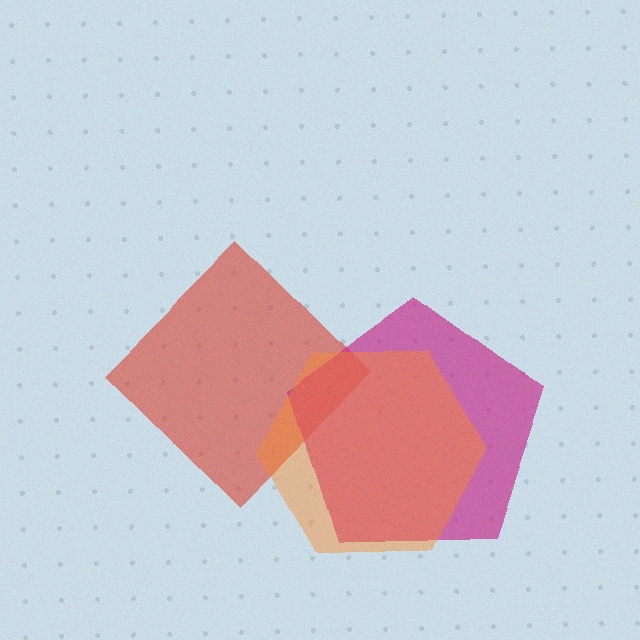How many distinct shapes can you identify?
There are 3 distinct shapes: a red diamond, a magenta pentagon, an orange hexagon.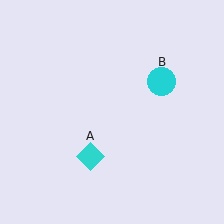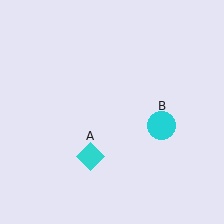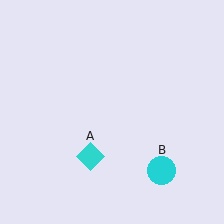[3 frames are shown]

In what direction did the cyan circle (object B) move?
The cyan circle (object B) moved down.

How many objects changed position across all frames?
1 object changed position: cyan circle (object B).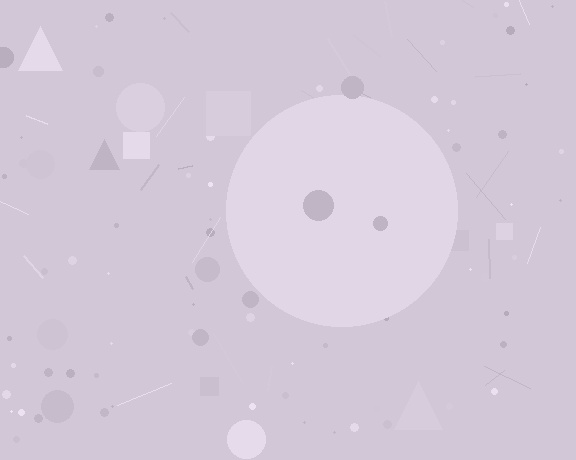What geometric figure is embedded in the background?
A circle is embedded in the background.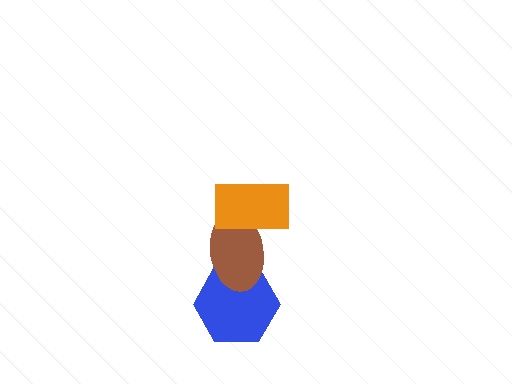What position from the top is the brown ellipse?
The brown ellipse is 2nd from the top.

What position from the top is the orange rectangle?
The orange rectangle is 1st from the top.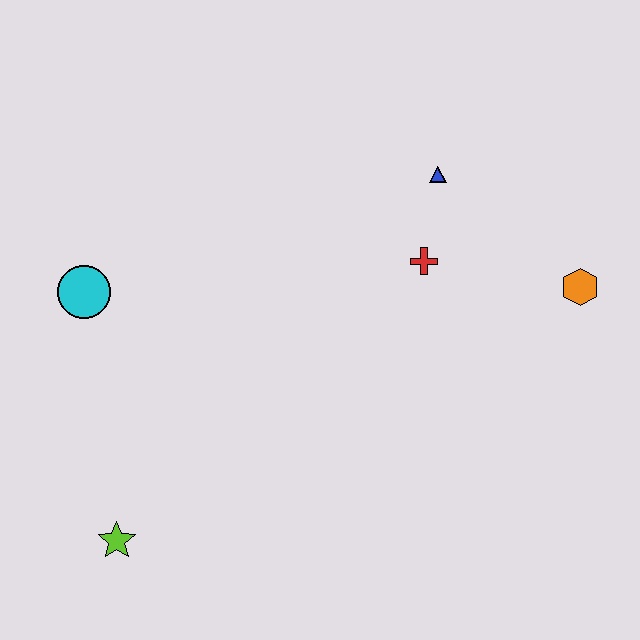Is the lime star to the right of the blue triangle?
No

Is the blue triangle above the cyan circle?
Yes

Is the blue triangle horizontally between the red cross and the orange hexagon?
Yes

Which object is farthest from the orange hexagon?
The lime star is farthest from the orange hexagon.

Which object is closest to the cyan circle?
The lime star is closest to the cyan circle.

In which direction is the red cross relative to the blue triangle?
The red cross is below the blue triangle.